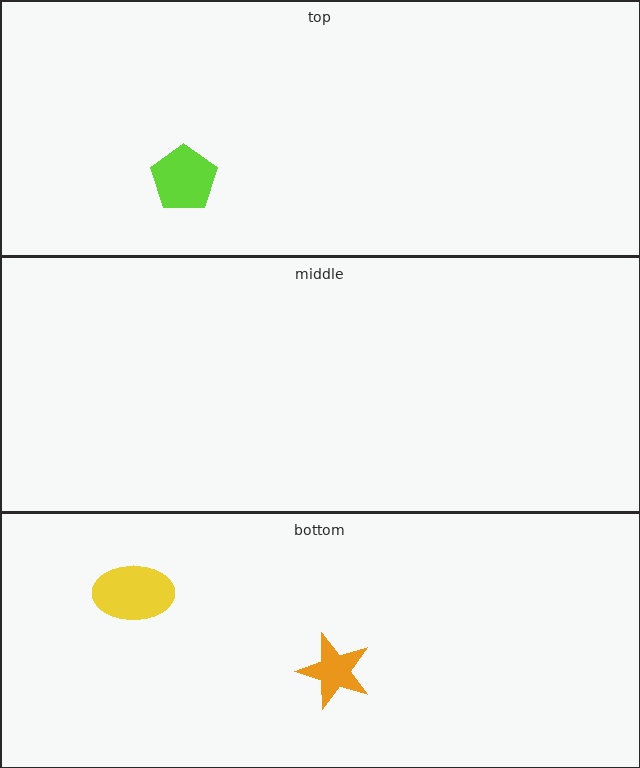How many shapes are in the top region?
1.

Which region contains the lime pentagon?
The top region.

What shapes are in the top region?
The lime pentagon.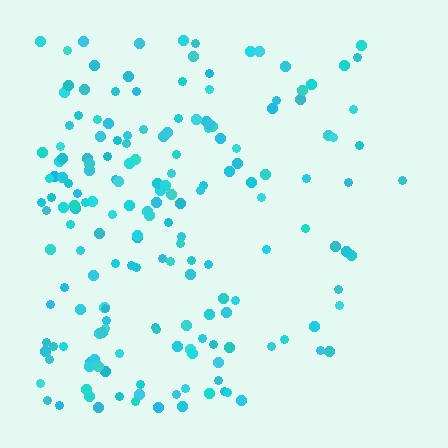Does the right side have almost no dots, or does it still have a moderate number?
Still a moderate number, just noticeably fewer than the left.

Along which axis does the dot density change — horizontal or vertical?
Horizontal.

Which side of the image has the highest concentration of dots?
The left.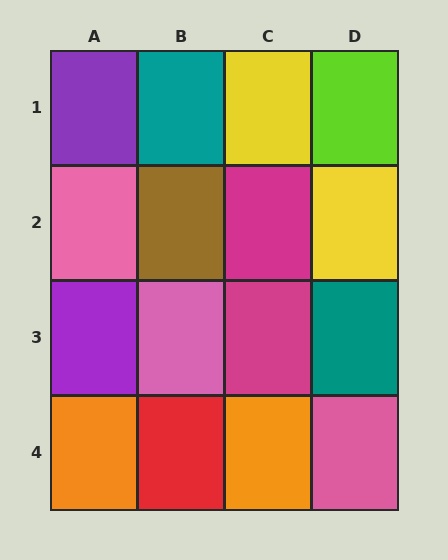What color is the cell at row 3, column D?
Teal.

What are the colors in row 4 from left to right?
Orange, red, orange, pink.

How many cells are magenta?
2 cells are magenta.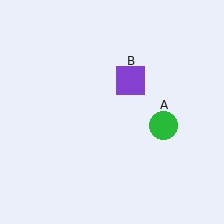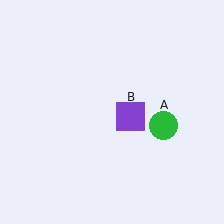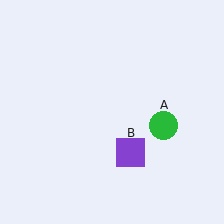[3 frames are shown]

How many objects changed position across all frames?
1 object changed position: purple square (object B).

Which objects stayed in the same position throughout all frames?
Green circle (object A) remained stationary.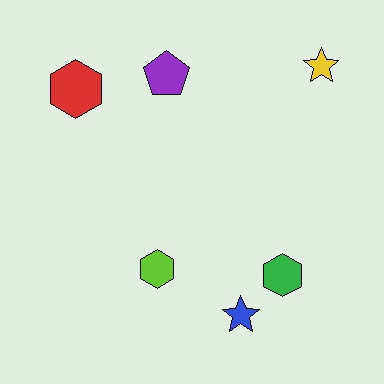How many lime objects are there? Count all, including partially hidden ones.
There is 1 lime object.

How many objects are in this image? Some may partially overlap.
There are 6 objects.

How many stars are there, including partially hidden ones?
There are 2 stars.